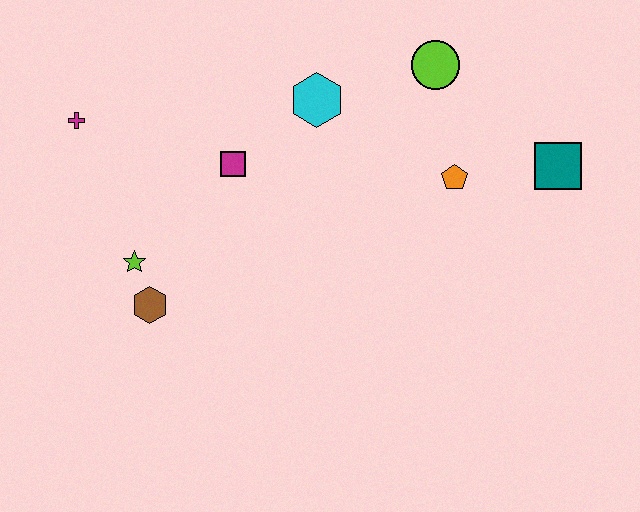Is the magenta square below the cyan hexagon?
Yes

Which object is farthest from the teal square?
The magenta cross is farthest from the teal square.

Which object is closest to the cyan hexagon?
The magenta square is closest to the cyan hexagon.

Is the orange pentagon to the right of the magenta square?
Yes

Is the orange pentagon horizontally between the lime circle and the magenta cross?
No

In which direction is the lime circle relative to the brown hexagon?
The lime circle is to the right of the brown hexagon.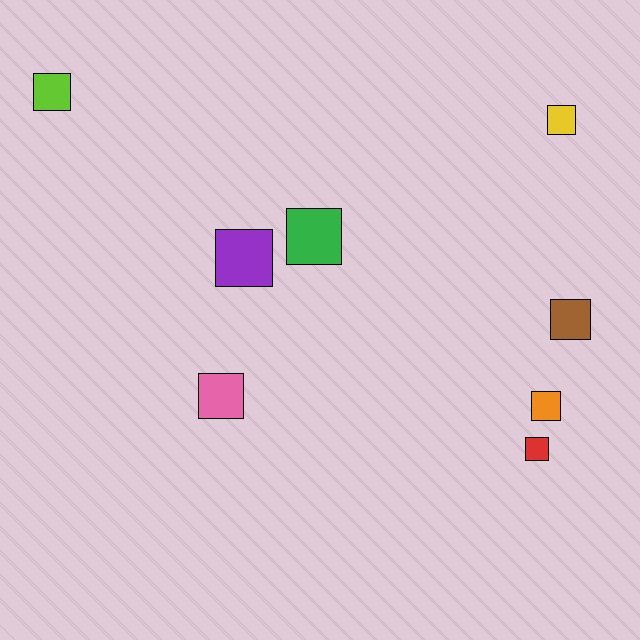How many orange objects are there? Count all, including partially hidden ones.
There is 1 orange object.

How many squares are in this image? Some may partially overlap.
There are 8 squares.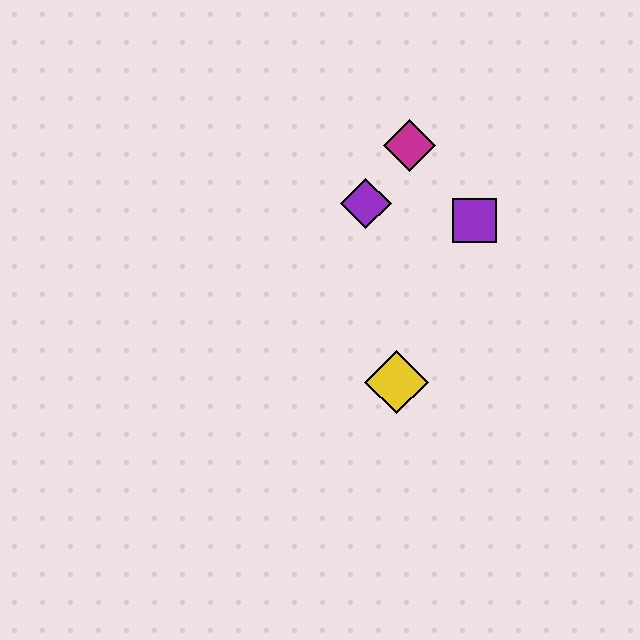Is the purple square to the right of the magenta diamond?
Yes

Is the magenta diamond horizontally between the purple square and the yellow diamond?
Yes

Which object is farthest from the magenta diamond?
The yellow diamond is farthest from the magenta diamond.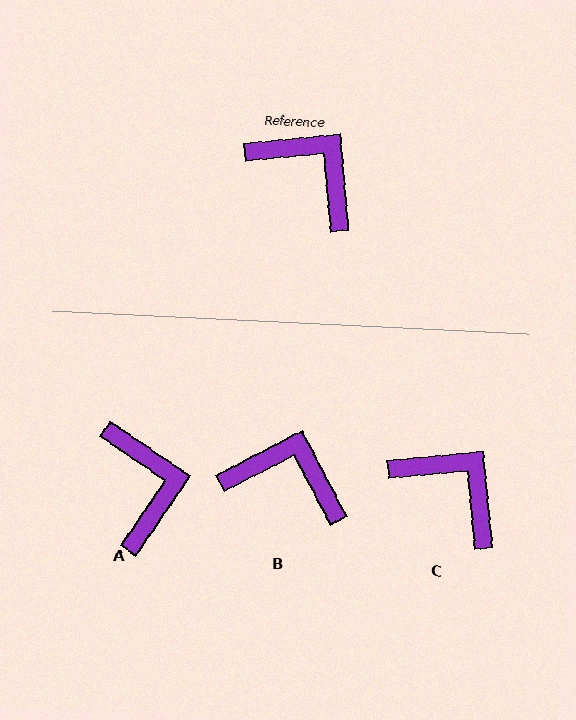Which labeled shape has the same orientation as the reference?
C.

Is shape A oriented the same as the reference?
No, it is off by about 40 degrees.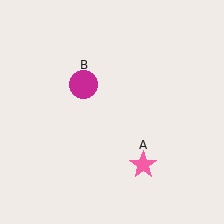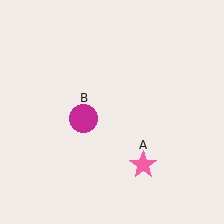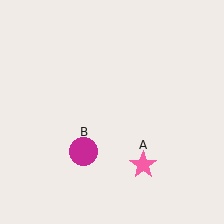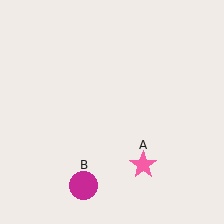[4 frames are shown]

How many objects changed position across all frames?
1 object changed position: magenta circle (object B).